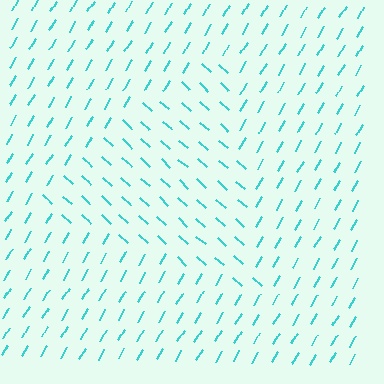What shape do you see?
I see a triangle.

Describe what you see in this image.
The image is filled with small cyan line segments. A triangle region in the image has lines oriented differently from the surrounding lines, creating a visible texture boundary.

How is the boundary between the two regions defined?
The boundary is defined purely by a change in line orientation (approximately 77 degrees difference). All lines are the same color and thickness.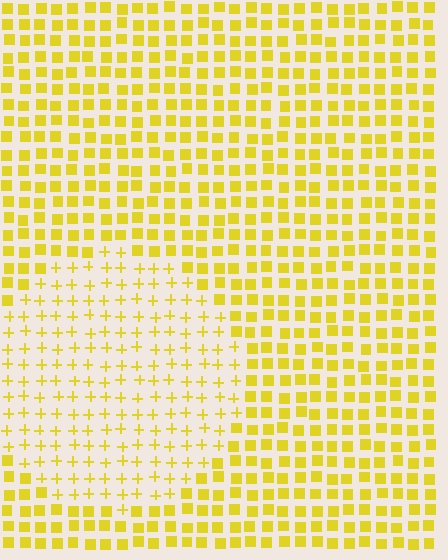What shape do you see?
I see a circle.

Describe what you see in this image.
The image is filled with small yellow elements arranged in a uniform grid. A circle-shaped region contains plus signs, while the surrounding area contains squares. The boundary is defined purely by the change in element shape.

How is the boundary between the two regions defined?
The boundary is defined by a change in element shape: plus signs inside vs. squares outside. All elements share the same color and spacing.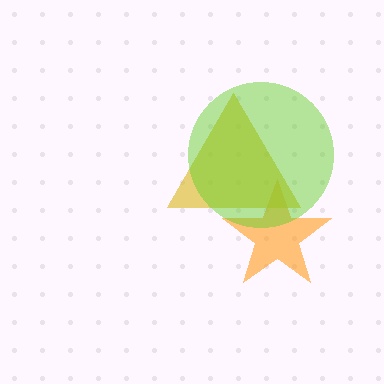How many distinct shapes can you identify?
There are 3 distinct shapes: an orange star, a yellow triangle, a lime circle.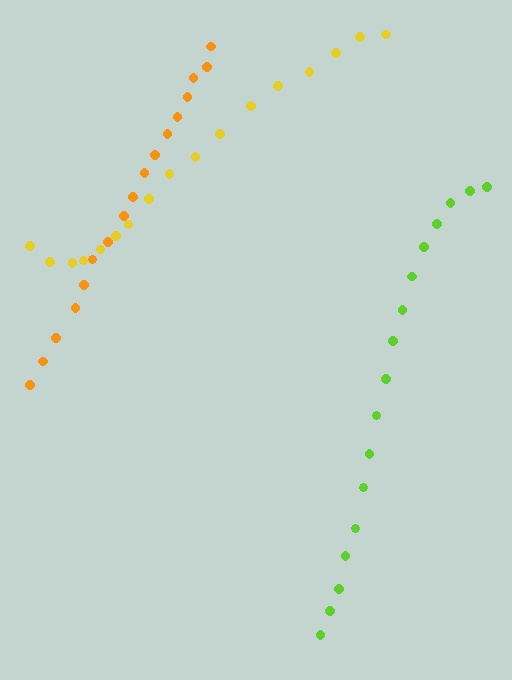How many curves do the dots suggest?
There are 3 distinct paths.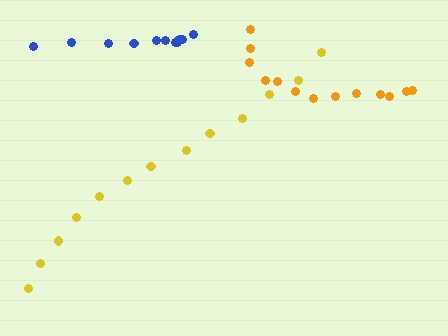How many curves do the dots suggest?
There are 3 distinct paths.